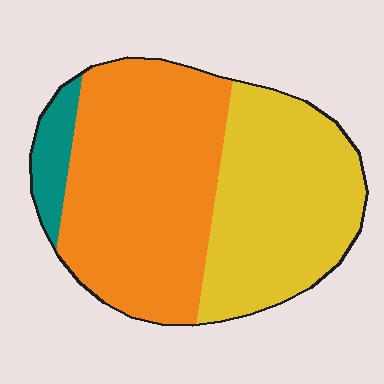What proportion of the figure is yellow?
Yellow takes up between a third and a half of the figure.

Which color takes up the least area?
Teal, at roughly 5%.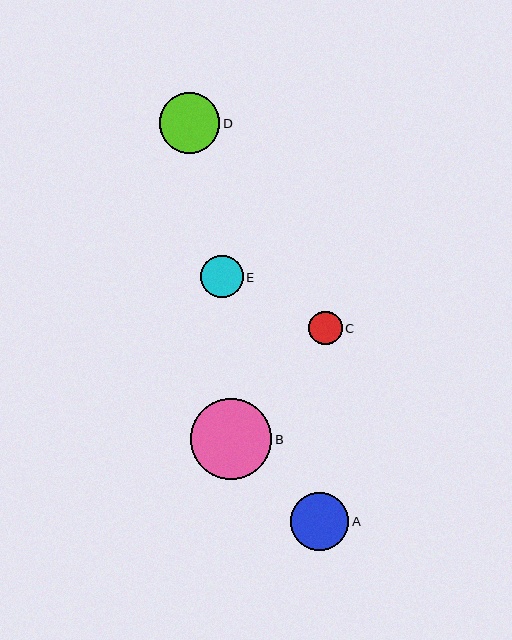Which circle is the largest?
Circle B is the largest with a size of approximately 81 pixels.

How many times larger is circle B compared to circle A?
Circle B is approximately 1.4 times the size of circle A.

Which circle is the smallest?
Circle C is the smallest with a size of approximately 33 pixels.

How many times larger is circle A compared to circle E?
Circle A is approximately 1.4 times the size of circle E.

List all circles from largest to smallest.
From largest to smallest: B, D, A, E, C.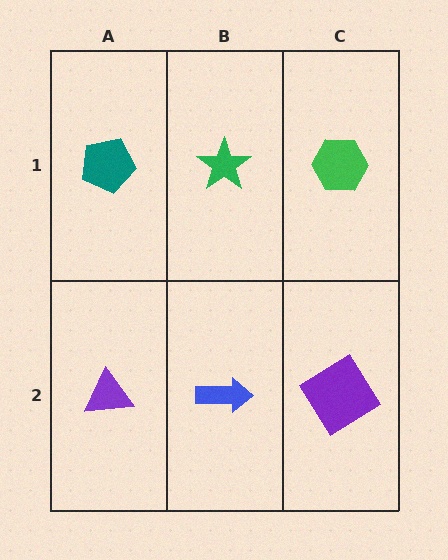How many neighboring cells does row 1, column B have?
3.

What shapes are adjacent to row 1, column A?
A purple triangle (row 2, column A), a green star (row 1, column B).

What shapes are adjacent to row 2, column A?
A teal pentagon (row 1, column A), a blue arrow (row 2, column B).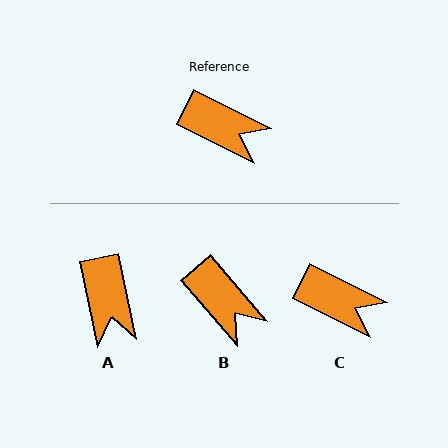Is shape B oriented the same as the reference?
No, it is off by about 23 degrees.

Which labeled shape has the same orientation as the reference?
C.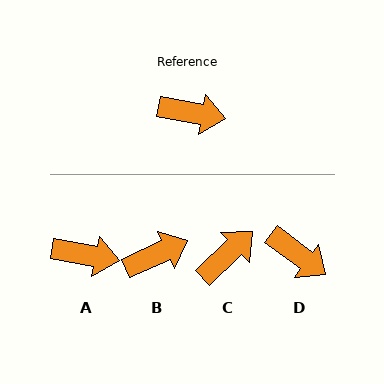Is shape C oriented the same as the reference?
No, it is off by about 53 degrees.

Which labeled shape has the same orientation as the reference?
A.